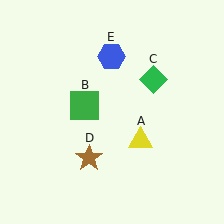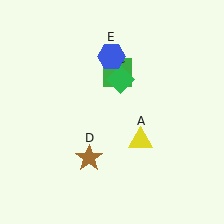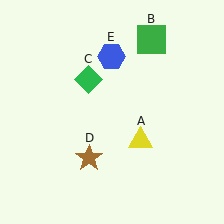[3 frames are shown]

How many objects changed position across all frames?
2 objects changed position: green square (object B), green diamond (object C).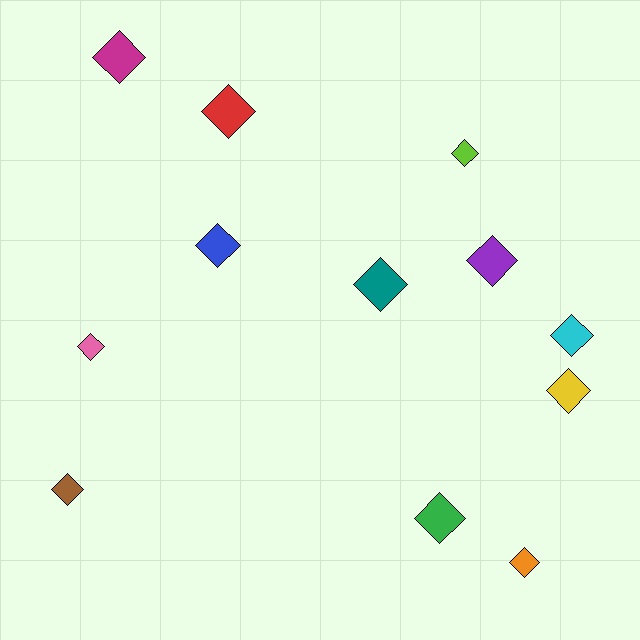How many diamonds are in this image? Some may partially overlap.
There are 12 diamonds.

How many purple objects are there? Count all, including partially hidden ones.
There is 1 purple object.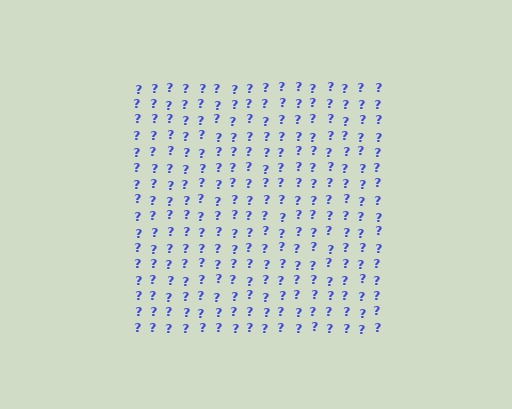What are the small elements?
The small elements are question marks.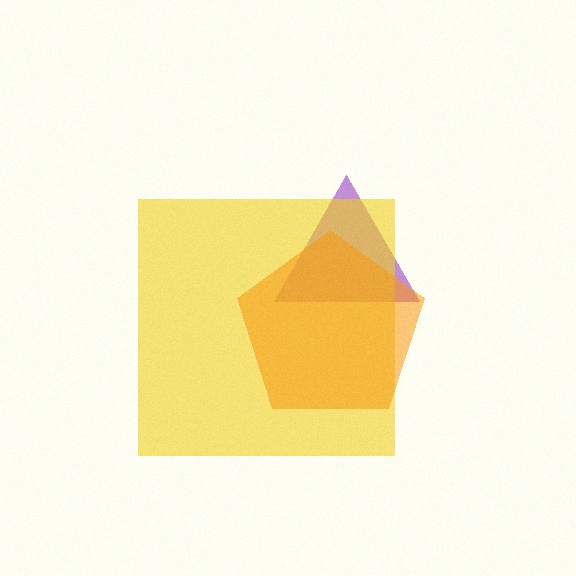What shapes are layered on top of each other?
The layered shapes are: a purple triangle, a yellow square, an orange pentagon.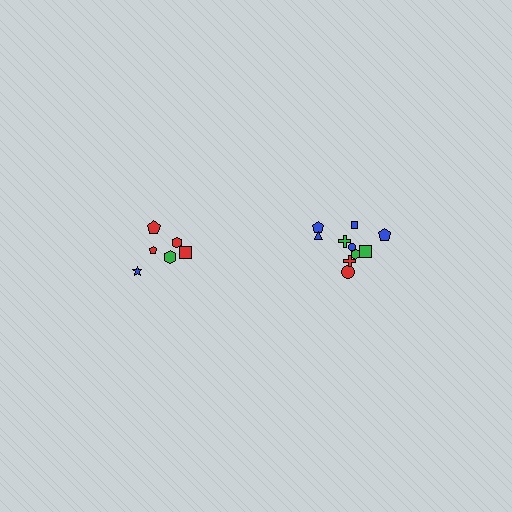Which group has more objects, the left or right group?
The right group.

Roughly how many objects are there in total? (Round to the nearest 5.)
Roughly 15 objects in total.